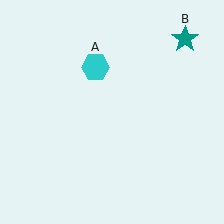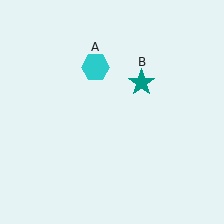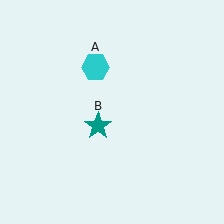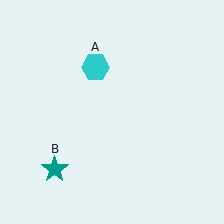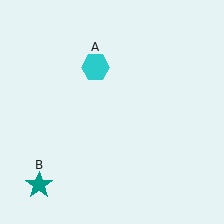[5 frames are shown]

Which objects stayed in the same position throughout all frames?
Cyan hexagon (object A) remained stationary.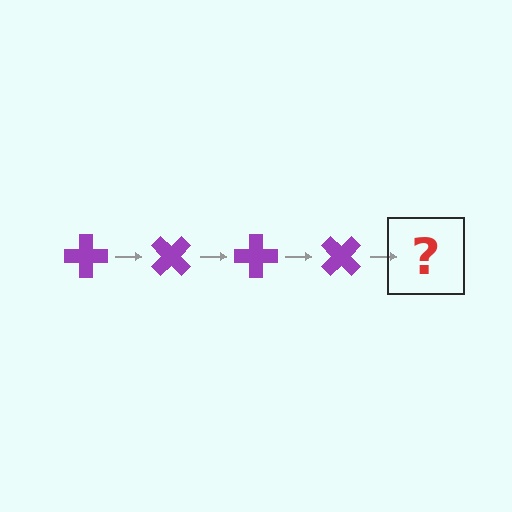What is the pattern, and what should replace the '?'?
The pattern is that the cross rotates 45 degrees each step. The '?' should be a purple cross rotated 180 degrees.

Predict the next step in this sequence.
The next step is a purple cross rotated 180 degrees.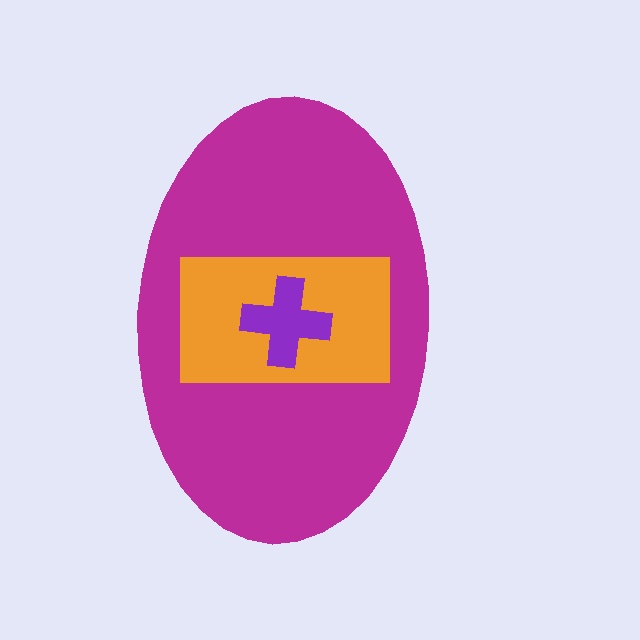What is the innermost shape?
The purple cross.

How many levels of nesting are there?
3.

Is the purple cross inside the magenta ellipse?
Yes.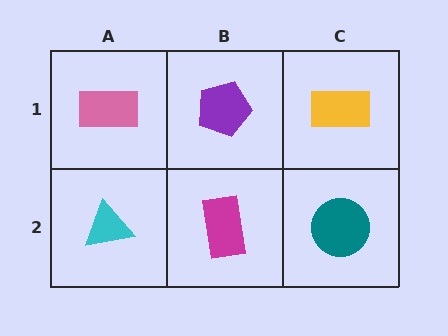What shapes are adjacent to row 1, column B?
A magenta rectangle (row 2, column B), a pink rectangle (row 1, column A), a yellow rectangle (row 1, column C).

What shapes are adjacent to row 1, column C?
A teal circle (row 2, column C), a purple pentagon (row 1, column B).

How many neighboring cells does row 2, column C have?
2.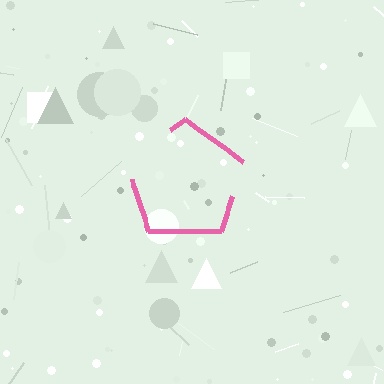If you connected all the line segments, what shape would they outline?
They would outline a pentagon.